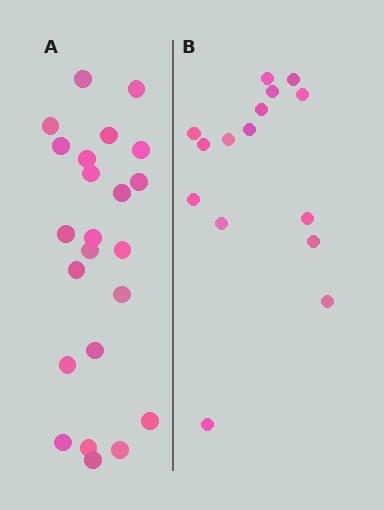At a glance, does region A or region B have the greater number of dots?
Region A (the left region) has more dots.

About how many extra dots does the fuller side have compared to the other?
Region A has roughly 8 or so more dots than region B.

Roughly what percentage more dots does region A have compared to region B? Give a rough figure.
About 55% more.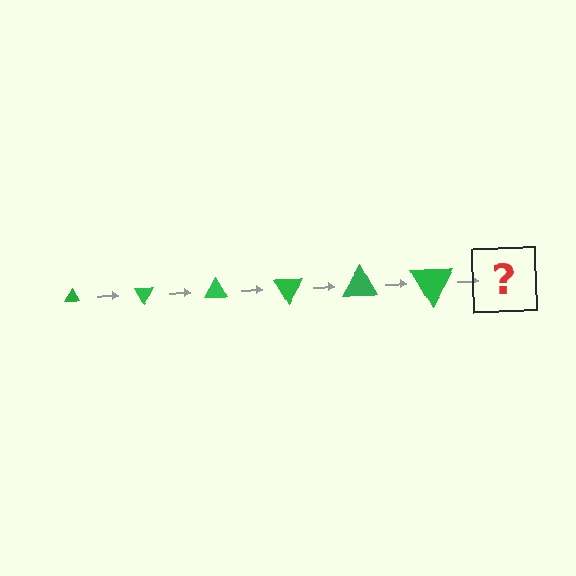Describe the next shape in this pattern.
It should be a triangle, larger than the previous one and rotated 360 degrees from the start.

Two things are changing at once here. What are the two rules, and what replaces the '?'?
The two rules are that the triangle grows larger each step and it rotates 60 degrees each step. The '?' should be a triangle, larger than the previous one and rotated 360 degrees from the start.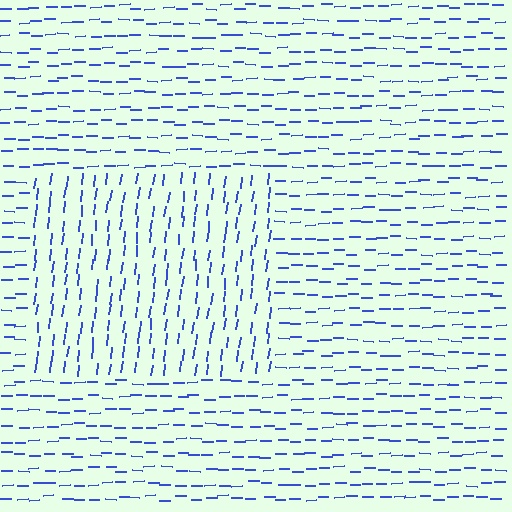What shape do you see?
I see a rectangle.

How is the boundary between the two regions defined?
The boundary is defined purely by a change in line orientation (approximately 83 degrees difference). All lines are the same color and thickness.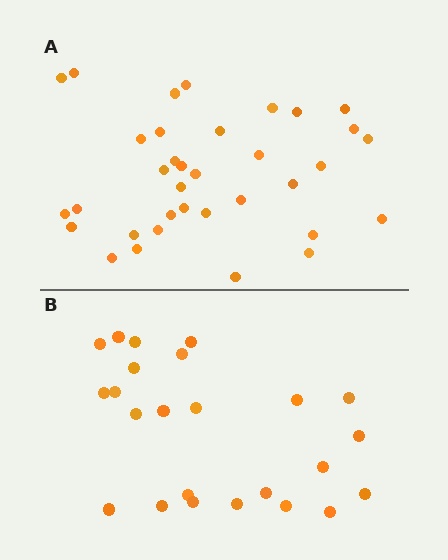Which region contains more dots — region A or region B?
Region A (the top region) has more dots.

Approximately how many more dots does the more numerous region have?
Region A has roughly 12 or so more dots than region B.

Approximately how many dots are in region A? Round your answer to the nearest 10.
About 40 dots. (The exact count is 35, which rounds to 40.)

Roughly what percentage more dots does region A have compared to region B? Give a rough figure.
About 45% more.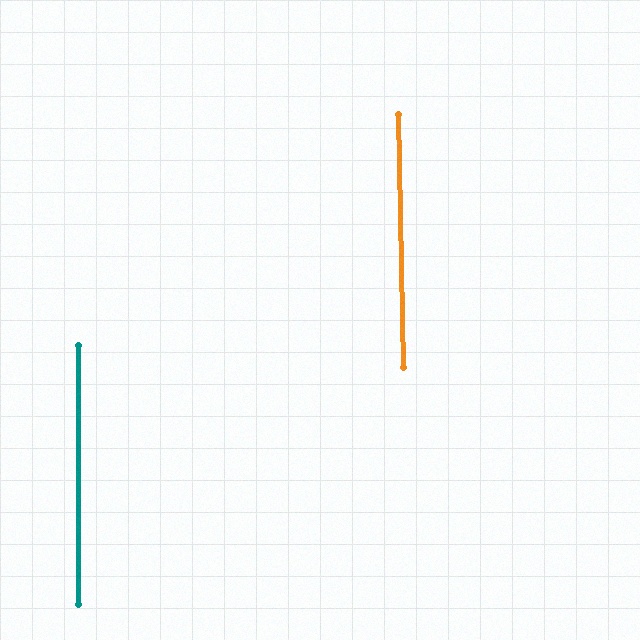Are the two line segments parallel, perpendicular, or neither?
Parallel — their directions differ by only 0.9°.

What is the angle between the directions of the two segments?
Approximately 1 degree.